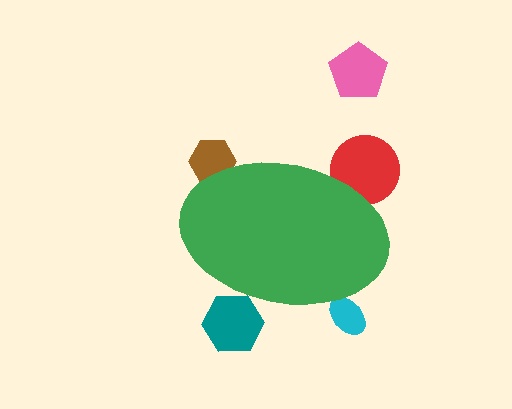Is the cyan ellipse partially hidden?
Yes, the cyan ellipse is partially hidden behind the green ellipse.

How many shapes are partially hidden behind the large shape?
4 shapes are partially hidden.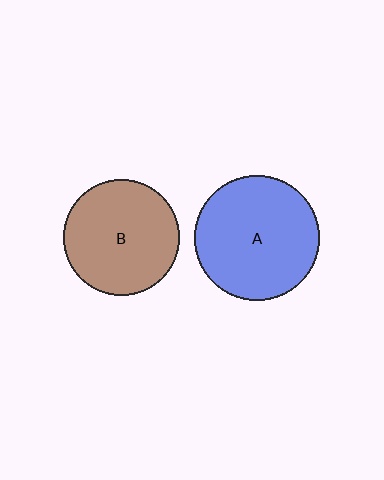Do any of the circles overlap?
No, none of the circles overlap.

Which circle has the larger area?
Circle A (blue).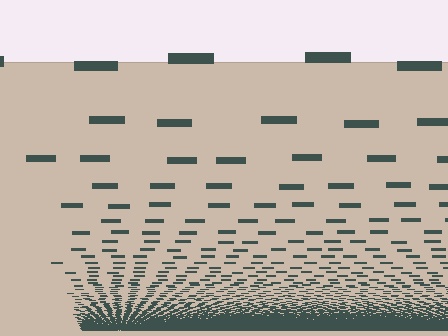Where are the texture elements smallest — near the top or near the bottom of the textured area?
Near the bottom.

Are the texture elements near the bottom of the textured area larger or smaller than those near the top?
Smaller. The gradient is inverted — elements near the bottom are smaller and denser.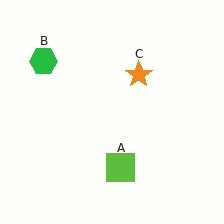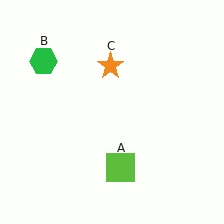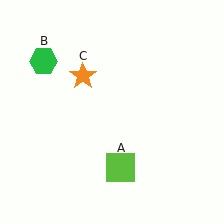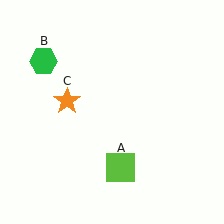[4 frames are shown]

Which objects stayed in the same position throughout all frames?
Lime square (object A) and green hexagon (object B) remained stationary.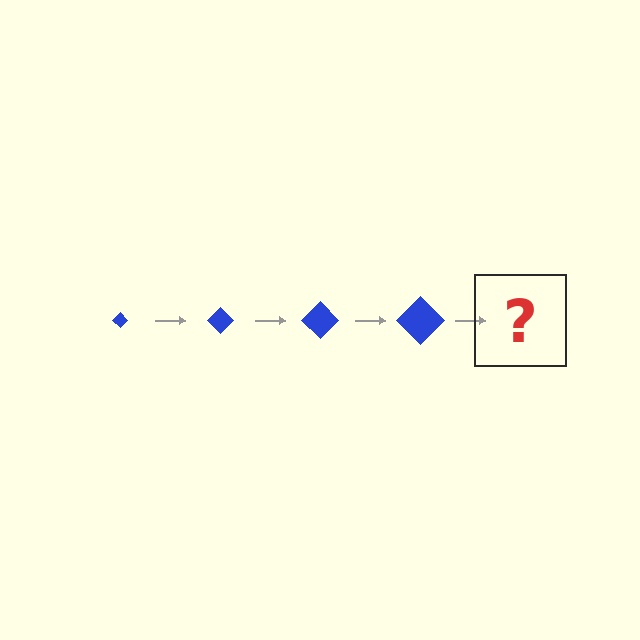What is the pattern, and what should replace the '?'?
The pattern is that the diamond gets progressively larger each step. The '?' should be a blue diamond, larger than the previous one.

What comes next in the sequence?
The next element should be a blue diamond, larger than the previous one.